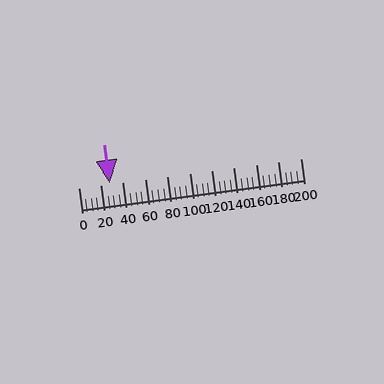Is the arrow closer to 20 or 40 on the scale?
The arrow is closer to 20.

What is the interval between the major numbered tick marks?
The major tick marks are spaced 20 units apart.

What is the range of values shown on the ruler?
The ruler shows values from 0 to 200.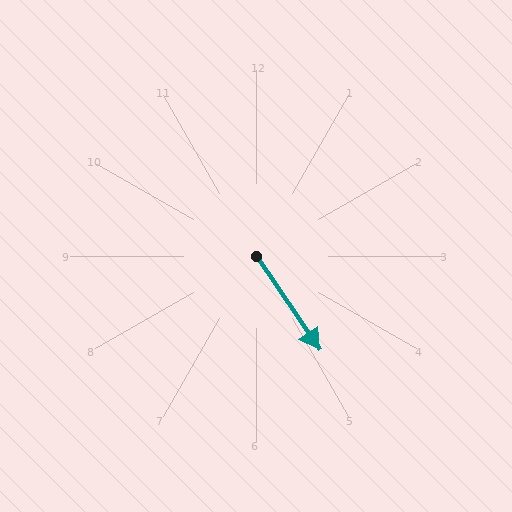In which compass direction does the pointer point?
Southeast.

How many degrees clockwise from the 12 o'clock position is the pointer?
Approximately 146 degrees.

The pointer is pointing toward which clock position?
Roughly 5 o'clock.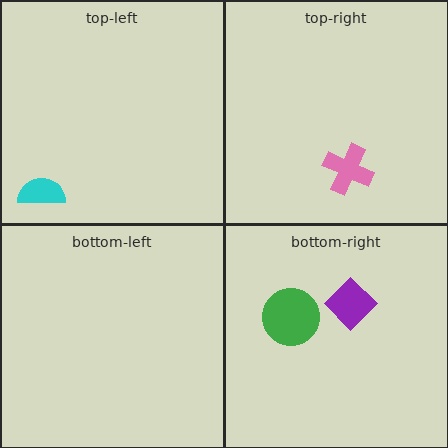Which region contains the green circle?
The bottom-right region.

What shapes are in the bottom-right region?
The green circle, the purple diamond.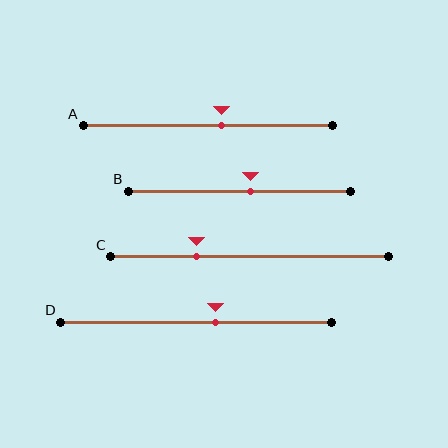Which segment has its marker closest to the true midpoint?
Segment B has its marker closest to the true midpoint.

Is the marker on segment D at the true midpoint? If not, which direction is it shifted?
No, the marker on segment D is shifted to the right by about 7% of the segment length.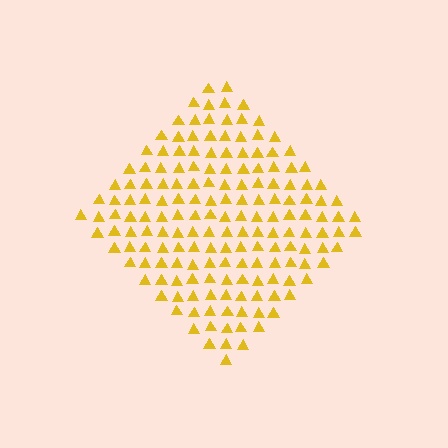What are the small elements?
The small elements are triangles.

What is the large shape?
The large shape is a diamond.